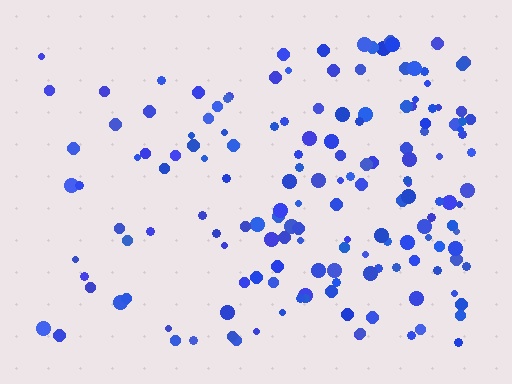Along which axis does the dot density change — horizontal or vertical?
Horizontal.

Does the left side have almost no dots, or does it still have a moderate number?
Still a moderate number, just noticeably fewer than the right.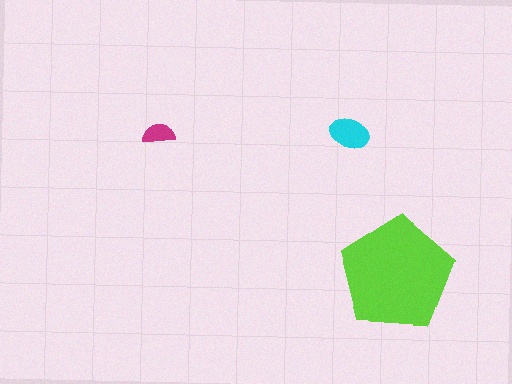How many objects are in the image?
There are 3 objects in the image.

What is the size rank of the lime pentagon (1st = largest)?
1st.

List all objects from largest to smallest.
The lime pentagon, the cyan ellipse, the magenta semicircle.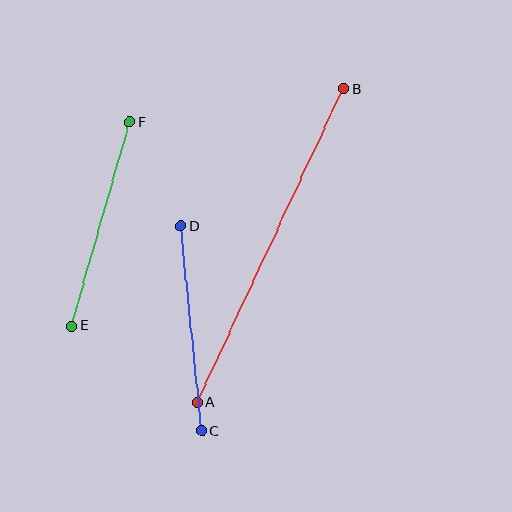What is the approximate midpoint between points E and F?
The midpoint is at approximately (101, 224) pixels.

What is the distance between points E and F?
The distance is approximately 212 pixels.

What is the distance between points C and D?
The distance is approximately 205 pixels.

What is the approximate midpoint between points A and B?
The midpoint is at approximately (270, 246) pixels.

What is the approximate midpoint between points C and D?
The midpoint is at approximately (191, 328) pixels.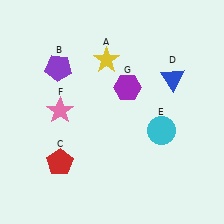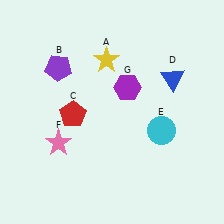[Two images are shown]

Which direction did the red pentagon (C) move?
The red pentagon (C) moved up.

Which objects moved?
The objects that moved are: the red pentagon (C), the pink star (F).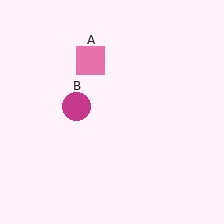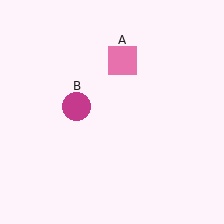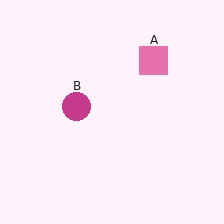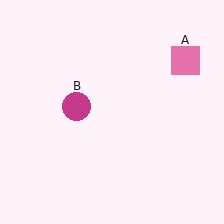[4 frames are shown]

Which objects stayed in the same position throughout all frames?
Magenta circle (object B) remained stationary.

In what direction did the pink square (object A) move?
The pink square (object A) moved right.